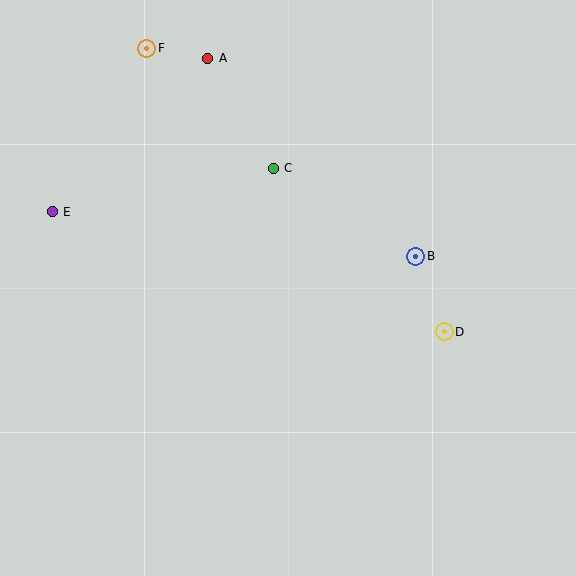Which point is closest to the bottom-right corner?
Point D is closest to the bottom-right corner.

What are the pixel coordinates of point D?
Point D is at (444, 332).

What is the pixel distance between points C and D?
The distance between C and D is 237 pixels.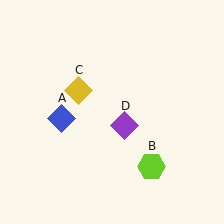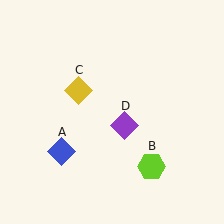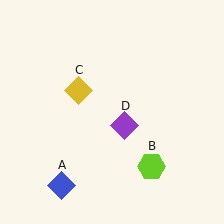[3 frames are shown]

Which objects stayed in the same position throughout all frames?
Lime hexagon (object B) and yellow diamond (object C) and purple diamond (object D) remained stationary.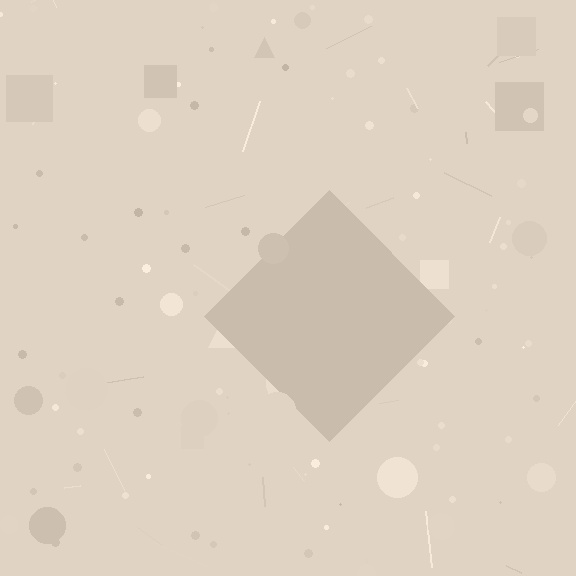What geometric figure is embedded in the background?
A diamond is embedded in the background.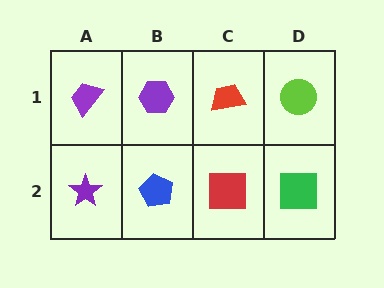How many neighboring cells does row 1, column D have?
2.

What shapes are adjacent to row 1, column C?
A red square (row 2, column C), a purple hexagon (row 1, column B), a lime circle (row 1, column D).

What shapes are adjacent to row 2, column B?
A purple hexagon (row 1, column B), a purple star (row 2, column A), a red square (row 2, column C).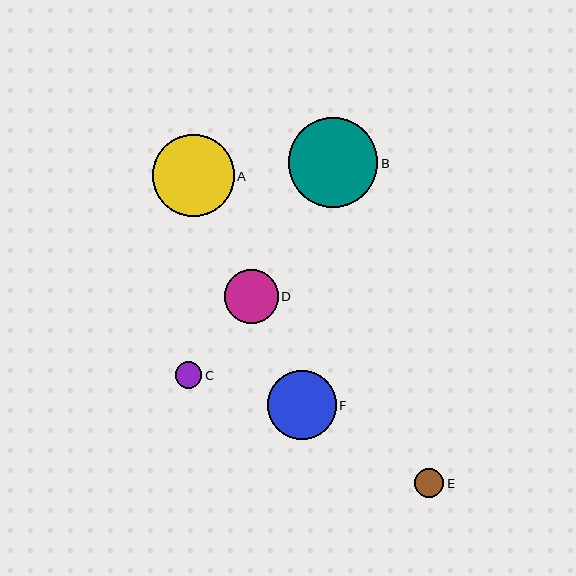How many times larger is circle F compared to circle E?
Circle F is approximately 2.4 times the size of circle E.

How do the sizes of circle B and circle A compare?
Circle B and circle A are approximately the same size.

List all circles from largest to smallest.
From largest to smallest: B, A, F, D, E, C.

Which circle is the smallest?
Circle C is the smallest with a size of approximately 27 pixels.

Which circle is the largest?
Circle B is the largest with a size of approximately 90 pixels.